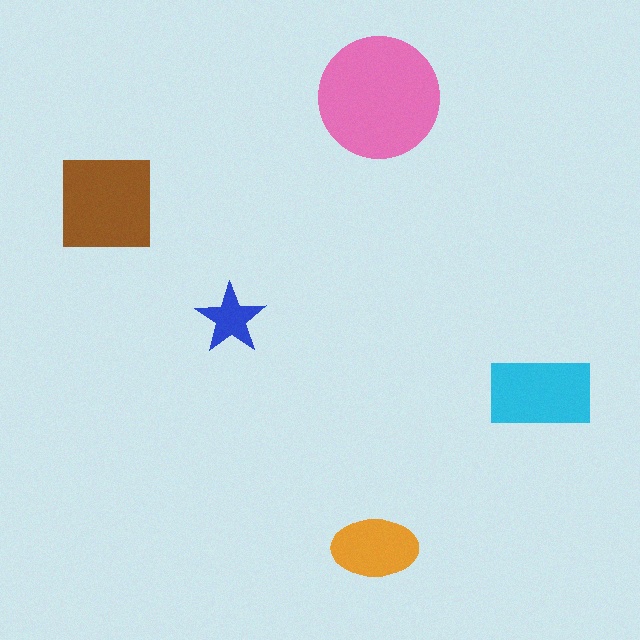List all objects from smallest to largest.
The blue star, the orange ellipse, the cyan rectangle, the brown square, the pink circle.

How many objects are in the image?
There are 5 objects in the image.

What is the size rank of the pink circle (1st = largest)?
1st.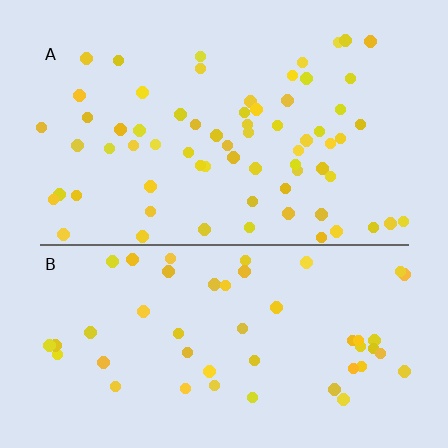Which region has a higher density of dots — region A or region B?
A (the top).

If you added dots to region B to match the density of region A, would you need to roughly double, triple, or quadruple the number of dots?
Approximately double.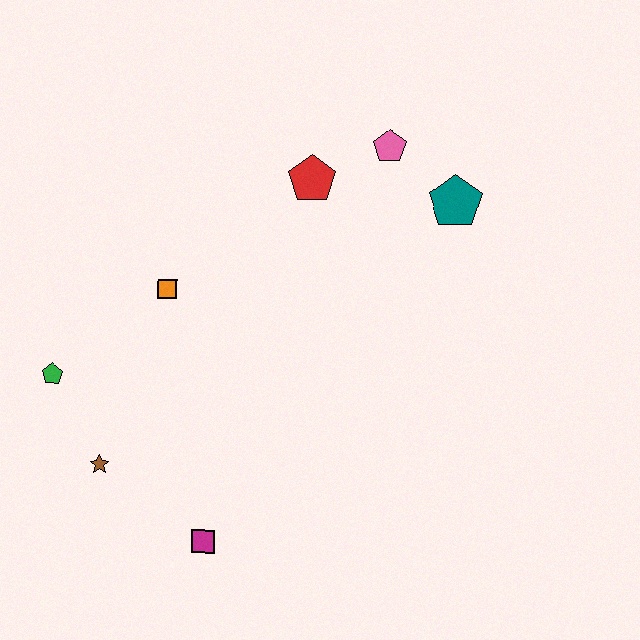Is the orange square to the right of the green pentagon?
Yes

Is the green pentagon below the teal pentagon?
Yes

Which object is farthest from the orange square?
The teal pentagon is farthest from the orange square.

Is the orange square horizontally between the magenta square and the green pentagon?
Yes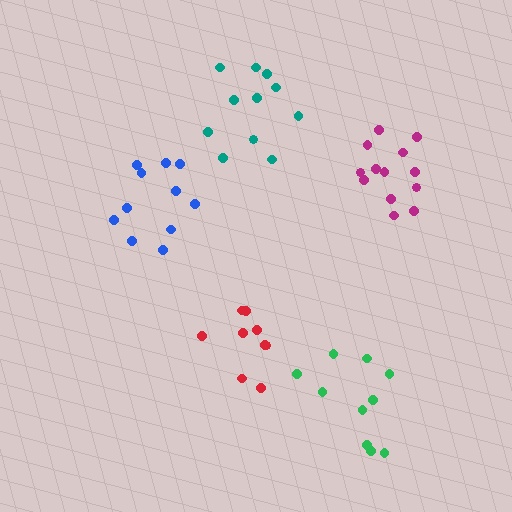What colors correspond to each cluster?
The clusters are colored: blue, magenta, green, red, teal.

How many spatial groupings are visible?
There are 5 spatial groupings.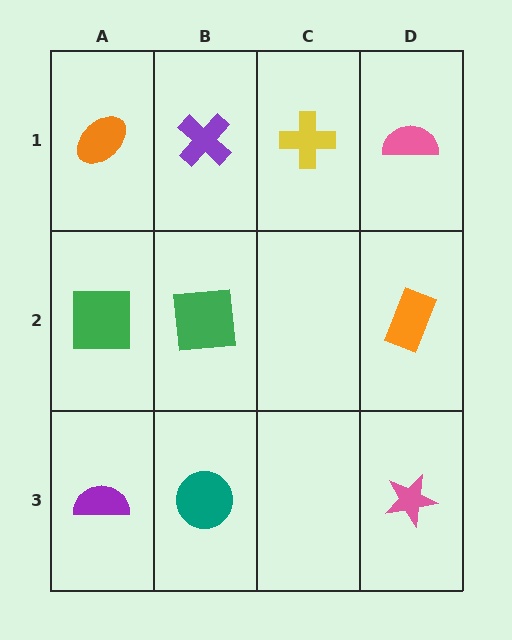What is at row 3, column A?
A purple semicircle.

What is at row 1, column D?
A pink semicircle.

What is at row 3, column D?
A pink star.